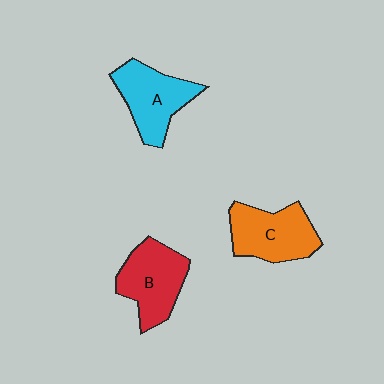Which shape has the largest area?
Shape B (red).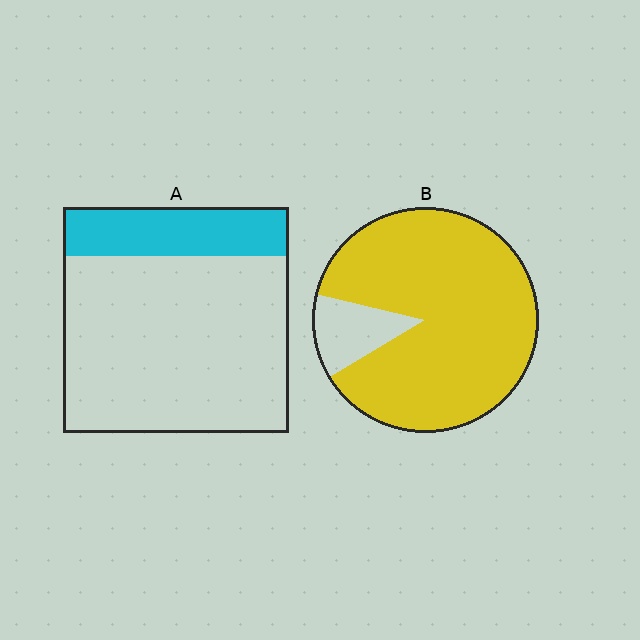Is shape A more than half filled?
No.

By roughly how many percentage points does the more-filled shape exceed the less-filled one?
By roughly 65 percentage points (B over A).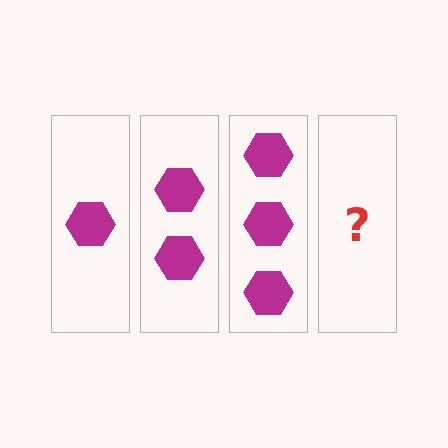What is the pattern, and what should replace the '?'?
The pattern is that each step adds one more hexagon. The '?' should be 4 hexagons.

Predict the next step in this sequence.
The next step is 4 hexagons.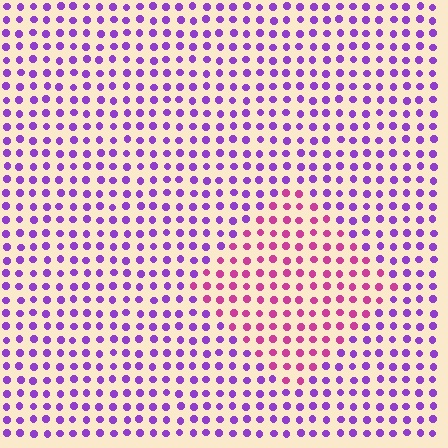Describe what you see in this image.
The image is filled with small purple elements in a uniform arrangement. A diamond-shaped region is visible where the elements are tinted to a slightly different hue, forming a subtle color boundary.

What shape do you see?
I see a diamond.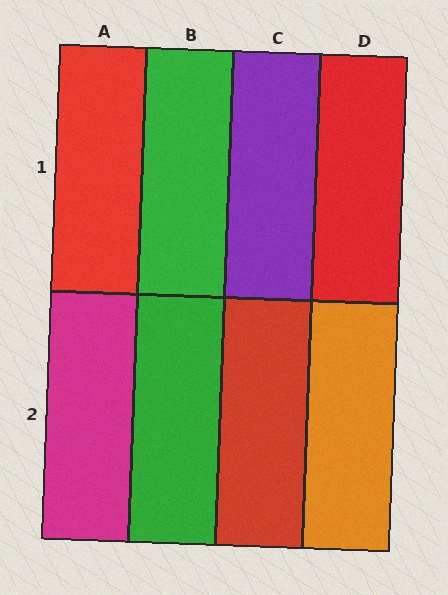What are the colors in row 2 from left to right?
Magenta, green, red, orange.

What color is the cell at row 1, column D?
Red.